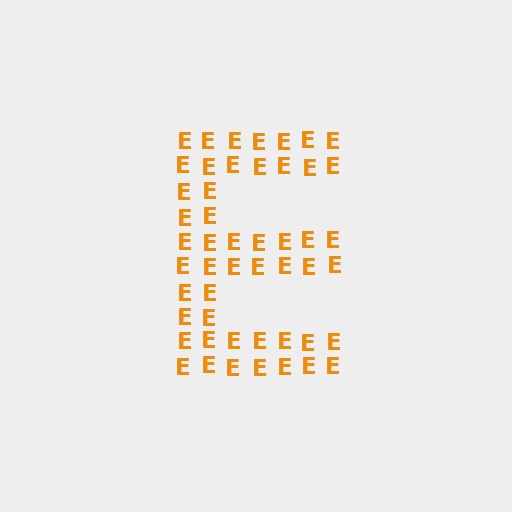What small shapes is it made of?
It is made of small letter E's.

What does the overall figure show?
The overall figure shows the letter E.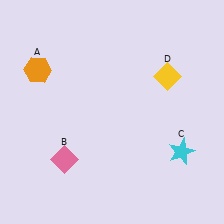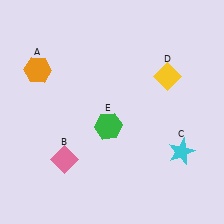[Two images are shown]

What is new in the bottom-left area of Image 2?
A green hexagon (E) was added in the bottom-left area of Image 2.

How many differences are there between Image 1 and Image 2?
There is 1 difference between the two images.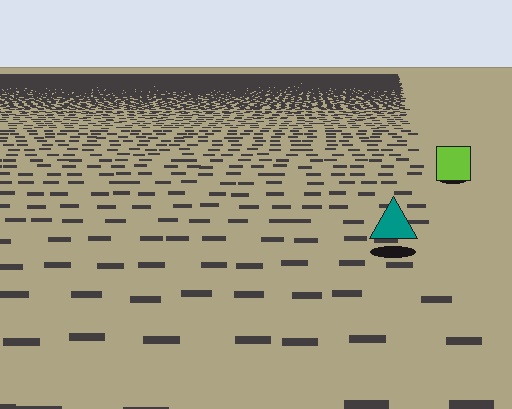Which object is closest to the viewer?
The teal triangle is closest. The texture marks near it are larger and more spread out.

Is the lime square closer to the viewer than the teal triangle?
No. The teal triangle is closer — you can tell from the texture gradient: the ground texture is coarser near it.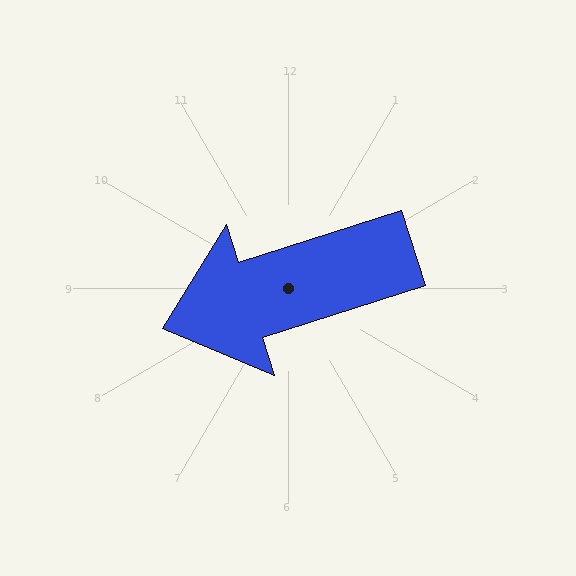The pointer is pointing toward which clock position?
Roughly 8 o'clock.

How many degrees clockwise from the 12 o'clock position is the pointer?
Approximately 252 degrees.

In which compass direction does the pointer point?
West.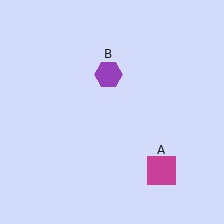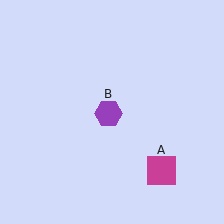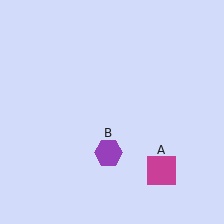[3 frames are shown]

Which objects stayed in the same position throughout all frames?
Magenta square (object A) remained stationary.